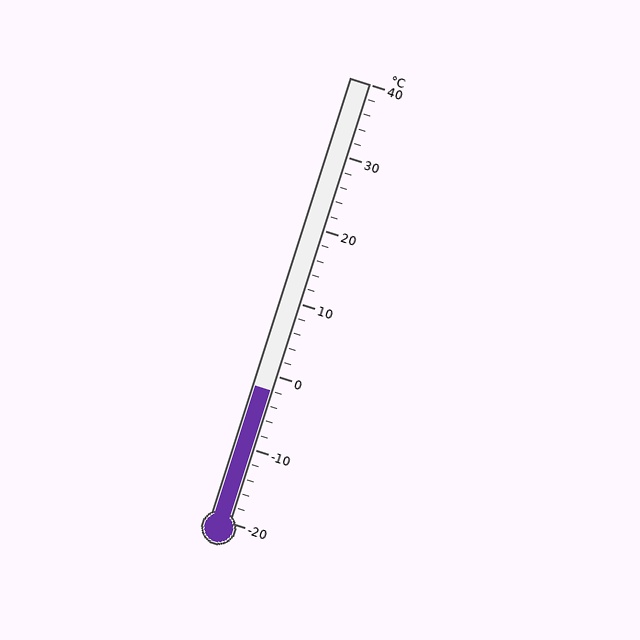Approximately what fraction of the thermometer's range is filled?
The thermometer is filled to approximately 30% of its range.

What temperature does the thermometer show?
The thermometer shows approximately -2°C.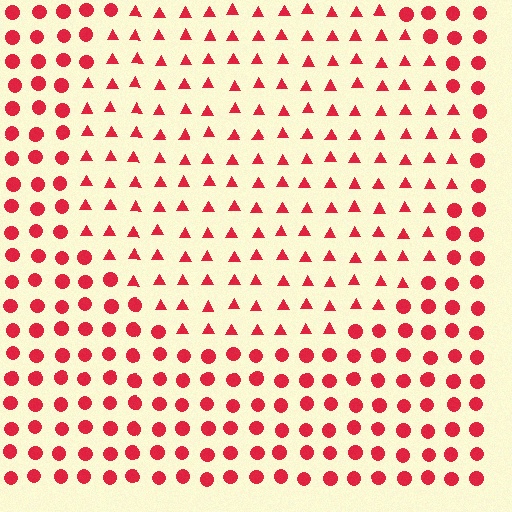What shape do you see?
I see a circle.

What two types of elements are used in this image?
The image uses triangles inside the circle region and circles outside it.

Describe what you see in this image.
The image is filled with small red elements arranged in a uniform grid. A circle-shaped region contains triangles, while the surrounding area contains circles. The boundary is defined purely by the change in element shape.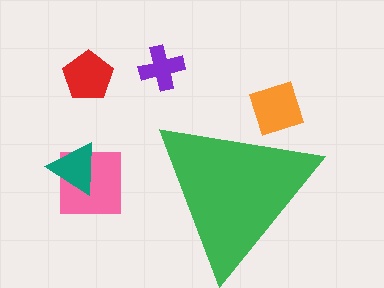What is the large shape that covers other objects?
A green triangle.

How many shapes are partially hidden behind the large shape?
1 shape is partially hidden.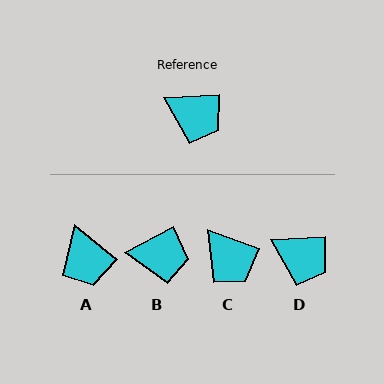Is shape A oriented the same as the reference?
No, it is off by about 43 degrees.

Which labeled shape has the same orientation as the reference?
D.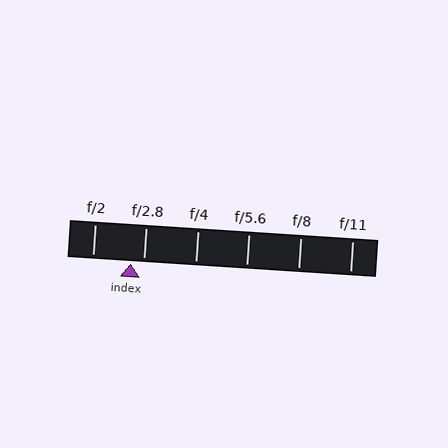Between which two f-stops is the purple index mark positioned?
The index mark is between f/2 and f/2.8.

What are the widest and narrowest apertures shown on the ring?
The widest aperture shown is f/2 and the narrowest is f/11.